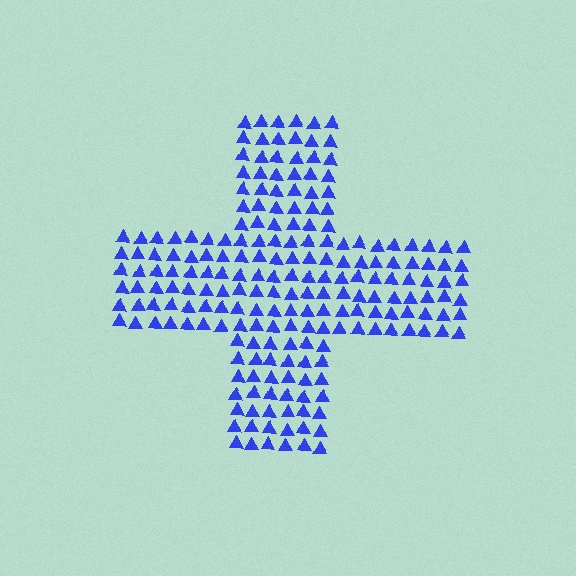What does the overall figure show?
The overall figure shows a cross.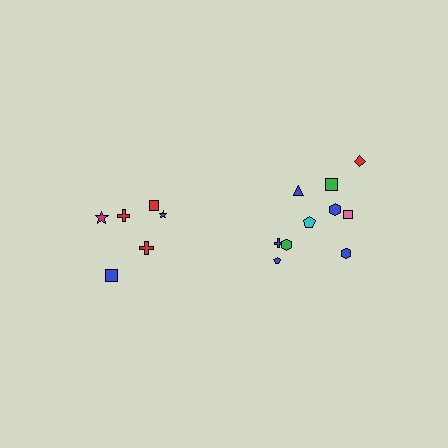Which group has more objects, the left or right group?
The right group.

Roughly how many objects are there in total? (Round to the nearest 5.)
Roughly 15 objects in total.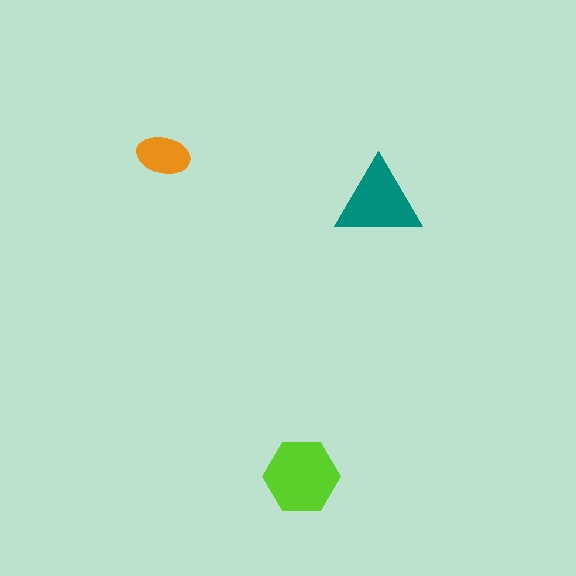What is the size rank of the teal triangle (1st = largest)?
2nd.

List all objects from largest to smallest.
The lime hexagon, the teal triangle, the orange ellipse.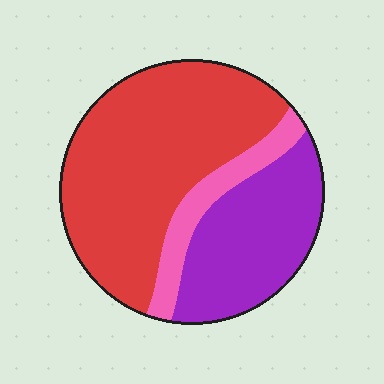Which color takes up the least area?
Pink, at roughly 10%.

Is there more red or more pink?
Red.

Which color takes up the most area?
Red, at roughly 55%.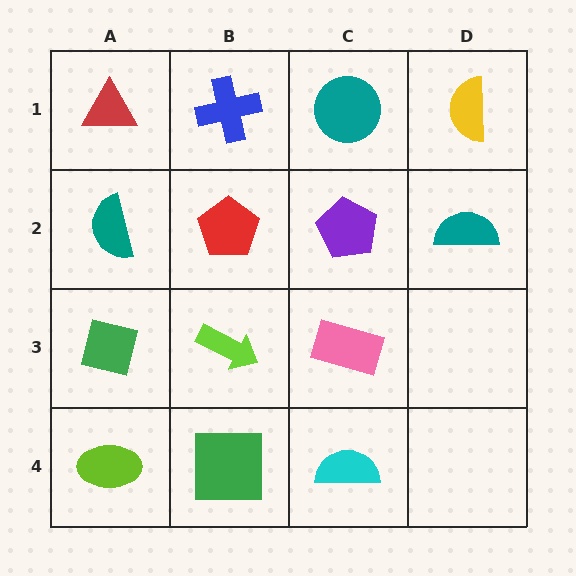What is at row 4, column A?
A lime ellipse.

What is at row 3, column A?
A green square.